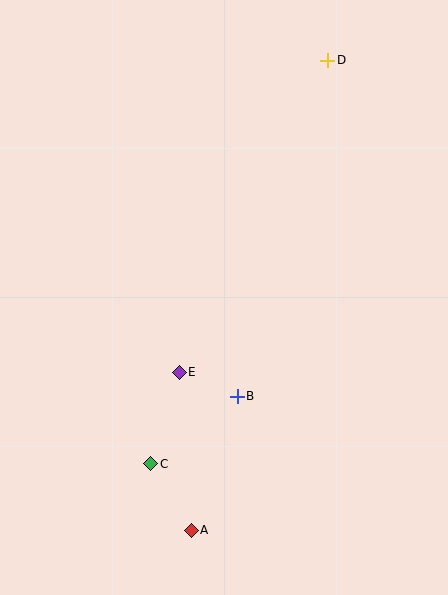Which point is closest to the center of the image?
Point E at (179, 372) is closest to the center.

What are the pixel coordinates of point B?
Point B is at (237, 396).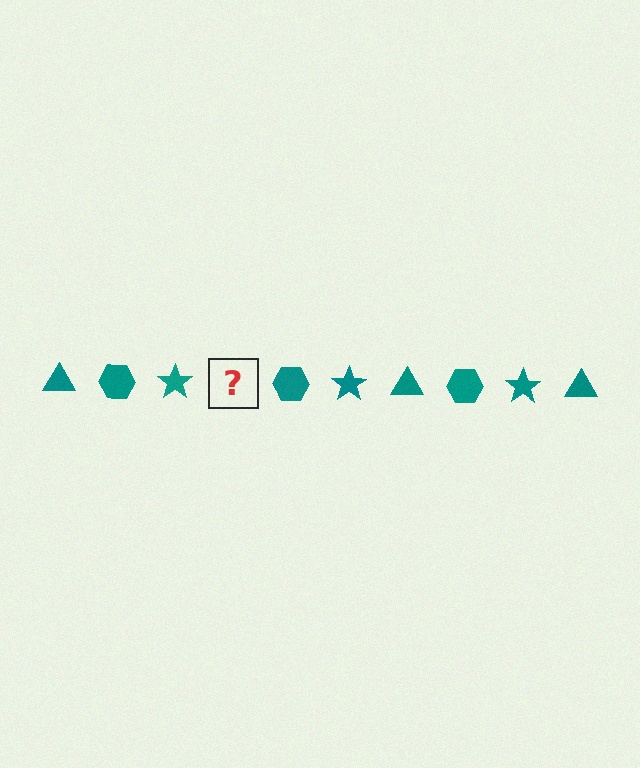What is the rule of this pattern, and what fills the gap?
The rule is that the pattern cycles through triangle, hexagon, star shapes in teal. The gap should be filled with a teal triangle.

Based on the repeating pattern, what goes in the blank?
The blank should be a teal triangle.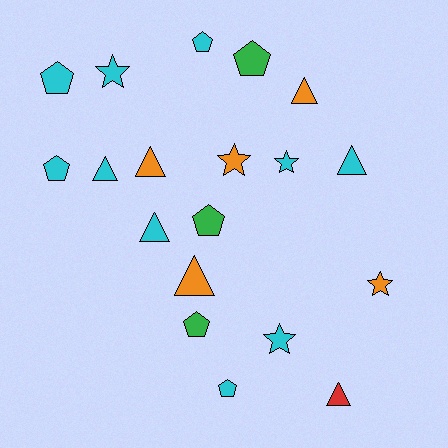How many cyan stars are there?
There are 3 cyan stars.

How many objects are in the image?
There are 19 objects.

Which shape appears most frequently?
Pentagon, with 7 objects.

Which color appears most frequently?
Cyan, with 10 objects.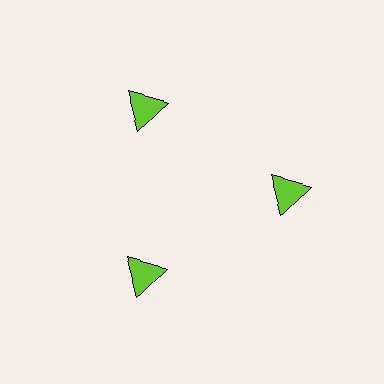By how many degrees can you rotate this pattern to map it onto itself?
The pattern maps onto itself every 120 degrees of rotation.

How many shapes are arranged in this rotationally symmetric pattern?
There are 3 shapes, arranged in 3 groups of 1.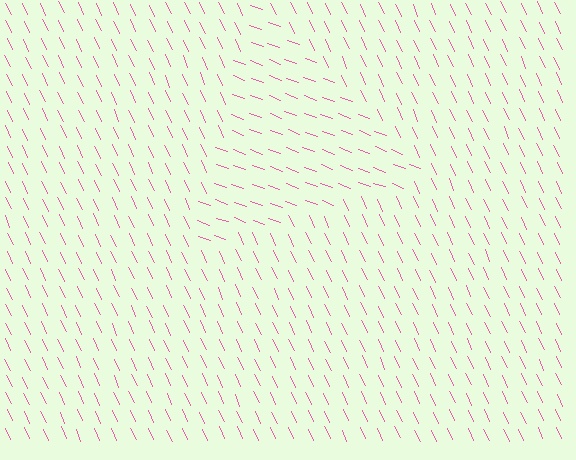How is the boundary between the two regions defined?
The boundary is defined purely by a change in line orientation (approximately 45 degrees difference). All lines are the same color and thickness.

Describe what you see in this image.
The image is filled with small pink line segments. A triangle region in the image has lines oriented differently from the surrounding lines, creating a visible texture boundary.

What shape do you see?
I see a triangle.